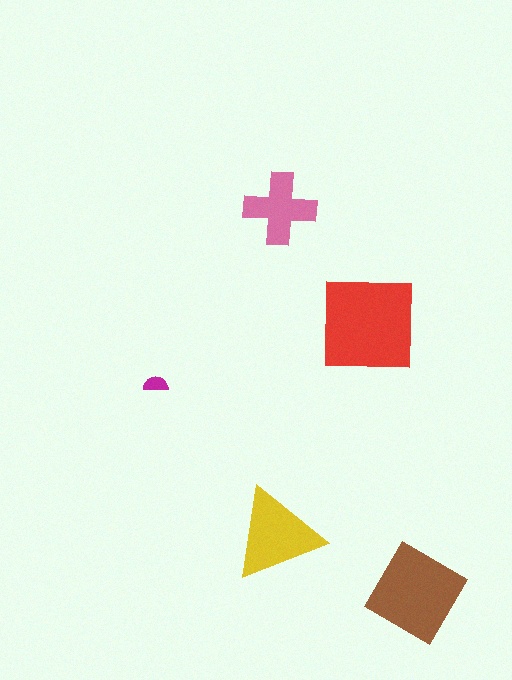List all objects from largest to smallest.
The red square, the brown diamond, the yellow triangle, the pink cross, the magenta semicircle.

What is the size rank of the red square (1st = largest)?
1st.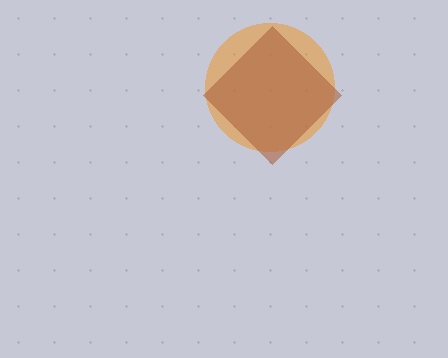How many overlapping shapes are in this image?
There are 2 overlapping shapes in the image.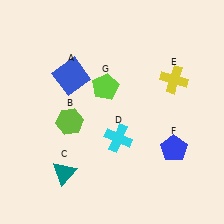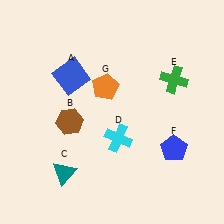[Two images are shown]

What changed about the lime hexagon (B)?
In Image 1, B is lime. In Image 2, it changed to brown.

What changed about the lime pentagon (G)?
In Image 1, G is lime. In Image 2, it changed to orange.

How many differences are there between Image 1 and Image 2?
There are 3 differences between the two images.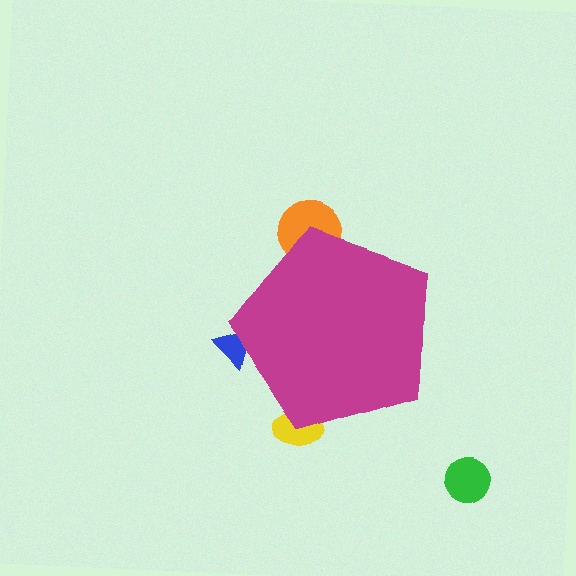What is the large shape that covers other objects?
A magenta pentagon.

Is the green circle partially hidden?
No, the green circle is fully visible.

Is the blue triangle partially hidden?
Yes, the blue triangle is partially hidden behind the magenta pentagon.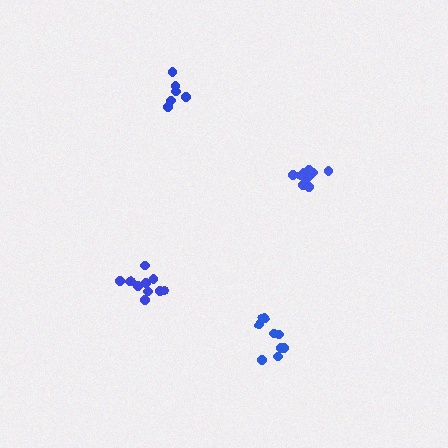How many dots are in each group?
Group 1: 12 dots, Group 2: 9 dots, Group 3: 6 dots, Group 4: 11 dots (38 total).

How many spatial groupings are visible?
There are 4 spatial groupings.